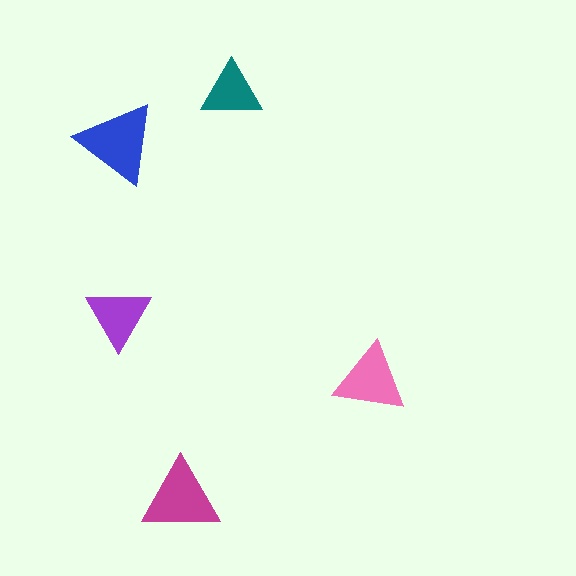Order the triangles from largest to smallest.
the blue one, the magenta one, the pink one, the purple one, the teal one.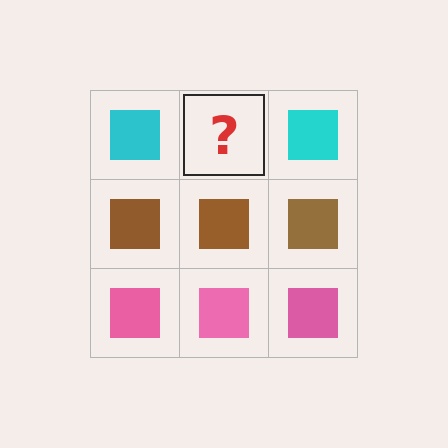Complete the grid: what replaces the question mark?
The question mark should be replaced with a cyan square.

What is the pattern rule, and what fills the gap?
The rule is that each row has a consistent color. The gap should be filled with a cyan square.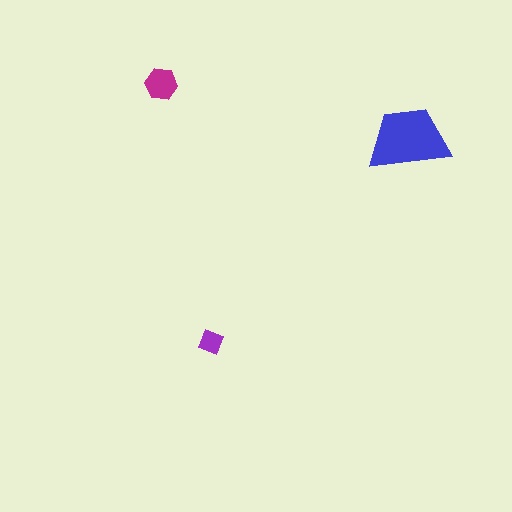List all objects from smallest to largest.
The purple diamond, the magenta hexagon, the blue trapezoid.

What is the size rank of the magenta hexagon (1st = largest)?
2nd.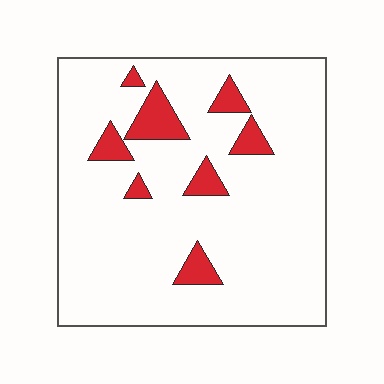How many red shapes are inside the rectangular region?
8.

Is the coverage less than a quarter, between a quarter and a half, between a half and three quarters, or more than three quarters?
Less than a quarter.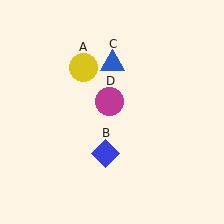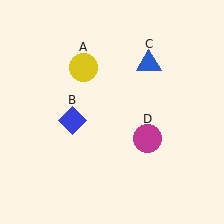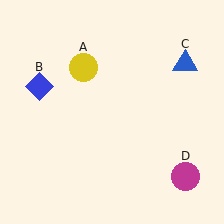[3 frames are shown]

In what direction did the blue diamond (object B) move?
The blue diamond (object B) moved up and to the left.